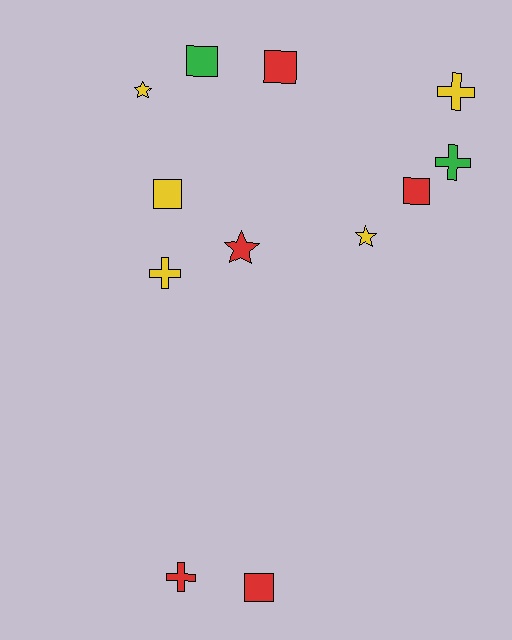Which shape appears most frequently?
Square, with 5 objects.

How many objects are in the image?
There are 12 objects.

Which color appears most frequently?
Red, with 5 objects.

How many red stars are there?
There is 1 red star.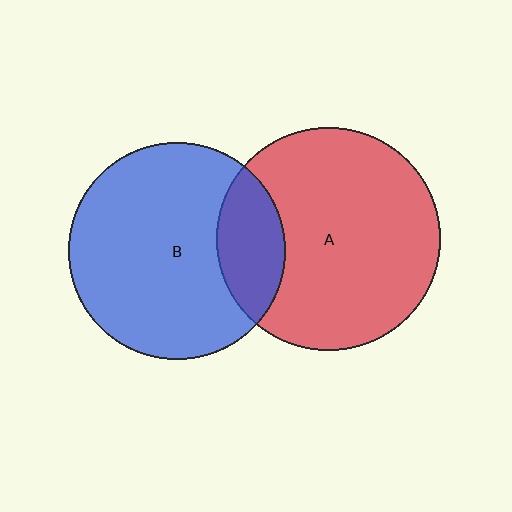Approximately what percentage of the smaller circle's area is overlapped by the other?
Approximately 20%.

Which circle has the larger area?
Circle A (red).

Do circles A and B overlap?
Yes.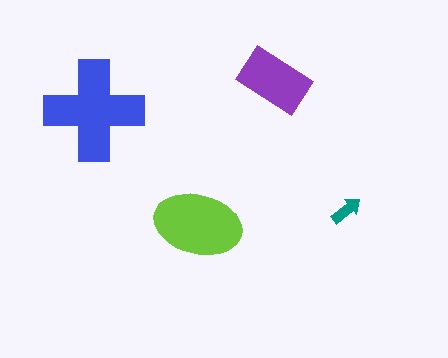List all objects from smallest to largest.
The teal arrow, the purple rectangle, the lime ellipse, the blue cross.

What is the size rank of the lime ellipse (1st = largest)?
2nd.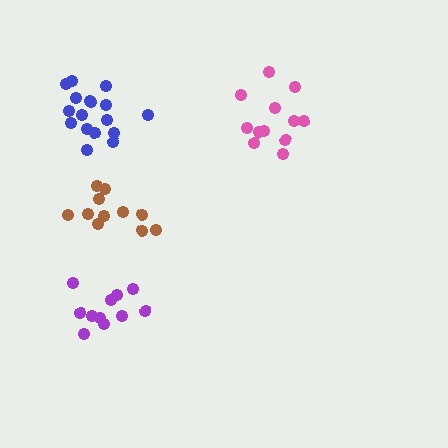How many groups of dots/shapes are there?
There are 4 groups.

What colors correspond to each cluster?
The clusters are colored: blue, pink, brown, purple.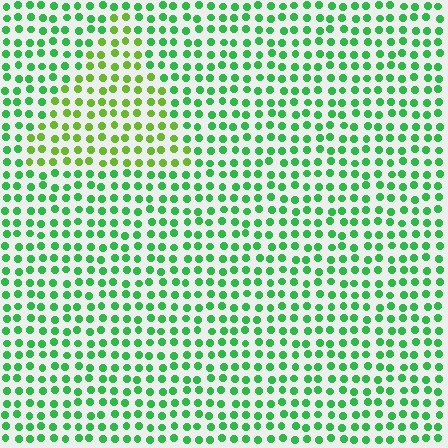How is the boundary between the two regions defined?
The boundary is defined purely by a slight shift in hue (about 37 degrees). Spacing, size, and orientation are identical on both sides.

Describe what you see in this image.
The image is filled with small green elements in a uniform arrangement. A triangle-shaped region is visible where the elements are tinted to a slightly different hue, forming a subtle color boundary.